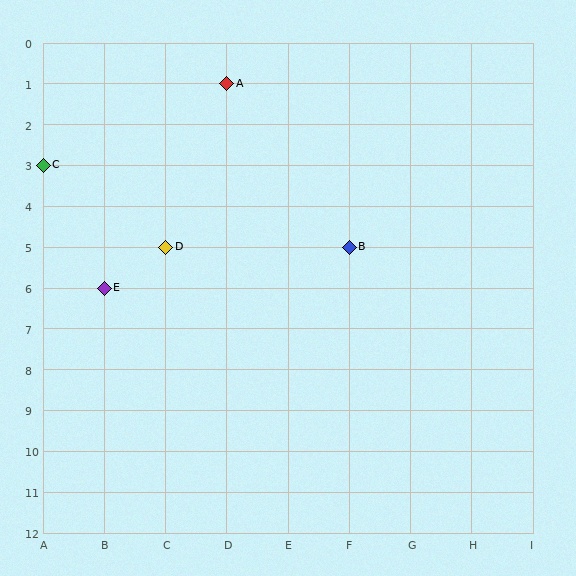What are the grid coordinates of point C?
Point C is at grid coordinates (A, 3).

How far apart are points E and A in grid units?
Points E and A are 2 columns and 5 rows apart (about 5.4 grid units diagonally).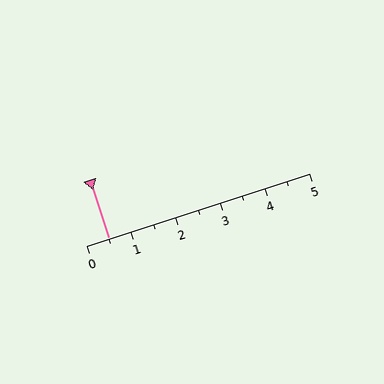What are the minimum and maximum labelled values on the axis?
The axis runs from 0 to 5.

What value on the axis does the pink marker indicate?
The marker indicates approximately 0.5.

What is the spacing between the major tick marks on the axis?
The major ticks are spaced 1 apart.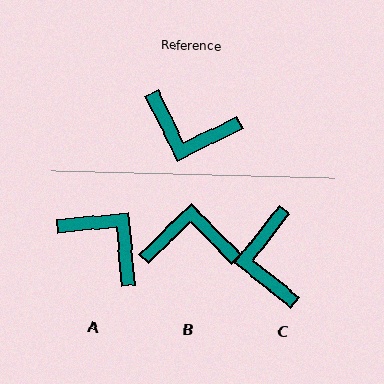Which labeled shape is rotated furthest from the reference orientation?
B, about 162 degrees away.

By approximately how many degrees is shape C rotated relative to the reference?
Approximately 65 degrees clockwise.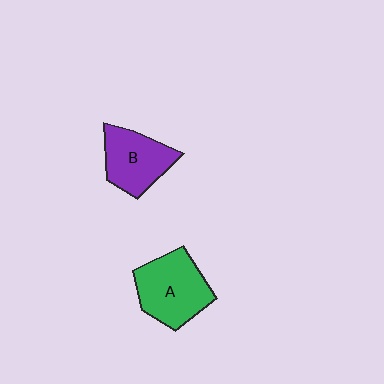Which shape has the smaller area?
Shape B (purple).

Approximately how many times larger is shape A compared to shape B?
Approximately 1.2 times.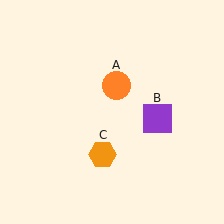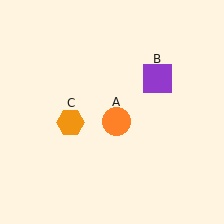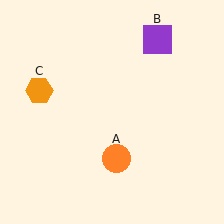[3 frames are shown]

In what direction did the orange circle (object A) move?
The orange circle (object A) moved down.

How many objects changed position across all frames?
3 objects changed position: orange circle (object A), purple square (object B), orange hexagon (object C).